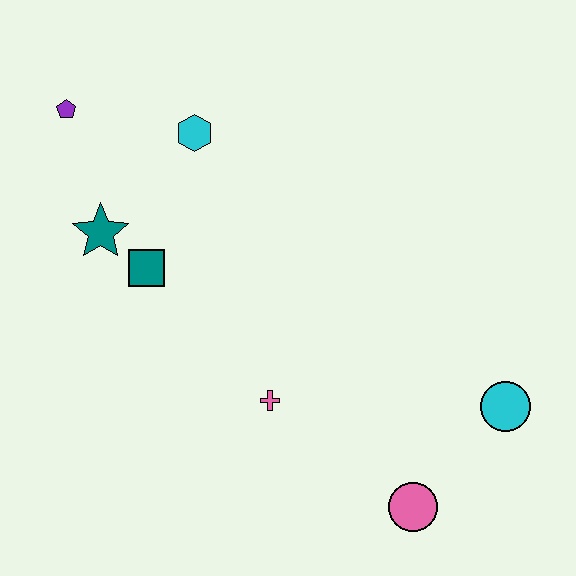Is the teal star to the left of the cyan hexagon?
Yes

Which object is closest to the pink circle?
The cyan circle is closest to the pink circle.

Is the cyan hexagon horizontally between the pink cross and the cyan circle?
No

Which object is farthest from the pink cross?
The purple pentagon is farthest from the pink cross.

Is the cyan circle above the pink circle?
Yes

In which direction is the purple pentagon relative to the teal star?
The purple pentagon is above the teal star.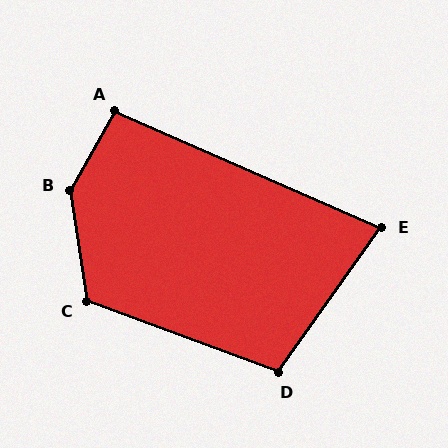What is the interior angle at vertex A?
Approximately 95 degrees (obtuse).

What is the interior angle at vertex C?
Approximately 119 degrees (obtuse).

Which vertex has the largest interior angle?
B, at approximately 142 degrees.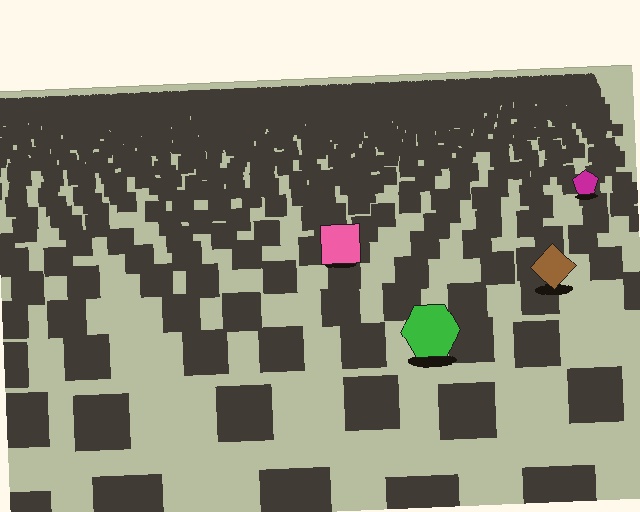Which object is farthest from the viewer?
The magenta pentagon is farthest from the viewer. It appears smaller and the ground texture around it is denser.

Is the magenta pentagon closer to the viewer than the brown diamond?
No. The brown diamond is closer — you can tell from the texture gradient: the ground texture is coarser near it.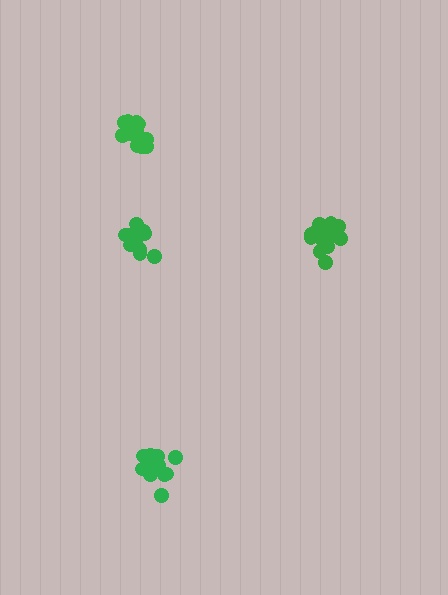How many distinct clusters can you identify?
There are 4 distinct clusters.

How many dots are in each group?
Group 1: 16 dots, Group 2: 13 dots, Group 3: 15 dots, Group 4: 12 dots (56 total).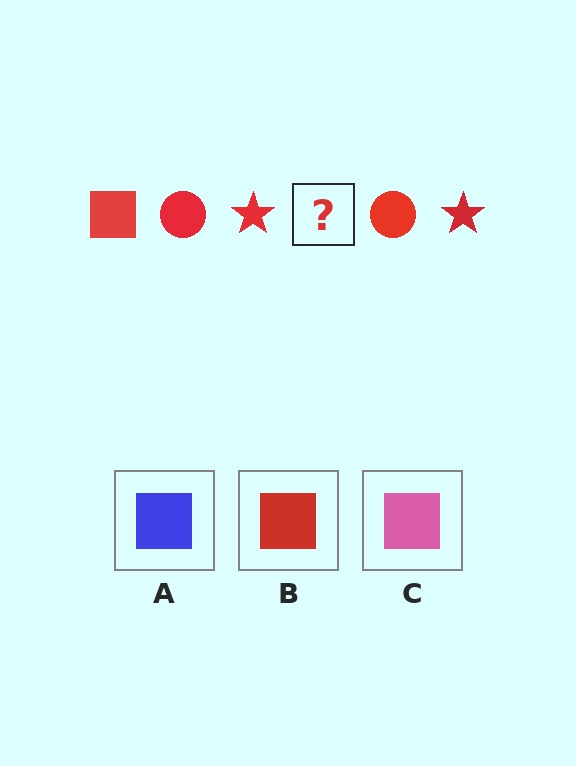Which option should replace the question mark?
Option B.